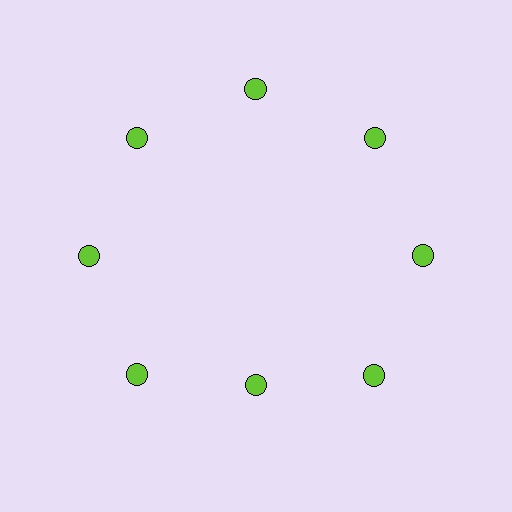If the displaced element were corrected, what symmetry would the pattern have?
It would have 8-fold rotational symmetry — the pattern would map onto itself every 45 degrees.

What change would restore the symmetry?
The symmetry would be restored by moving it outward, back onto the ring so that all 8 circles sit at equal angles and equal distance from the center.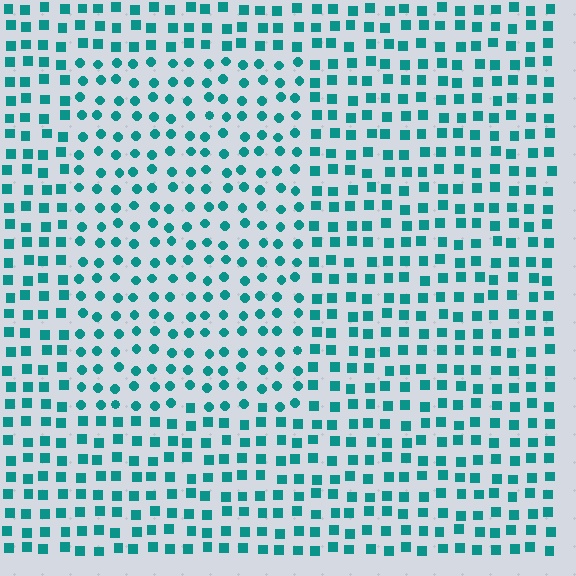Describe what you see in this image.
The image is filled with small teal elements arranged in a uniform grid. A rectangle-shaped region contains circles, while the surrounding area contains squares. The boundary is defined purely by the change in element shape.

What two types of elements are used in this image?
The image uses circles inside the rectangle region and squares outside it.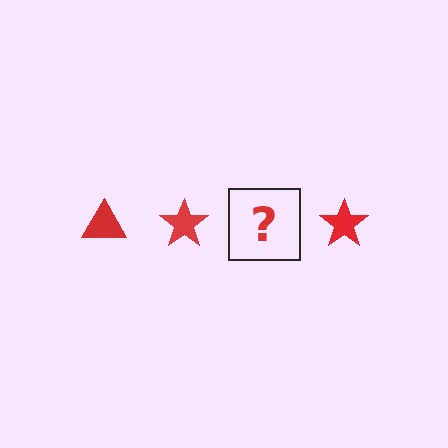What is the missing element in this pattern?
The missing element is a red triangle.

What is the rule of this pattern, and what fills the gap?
The rule is that the pattern cycles through triangle, star shapes in red. The gap should be filled with a red triangle.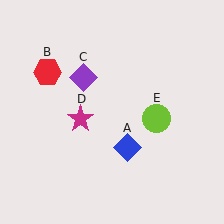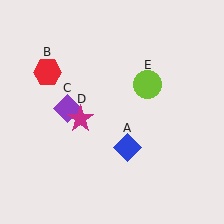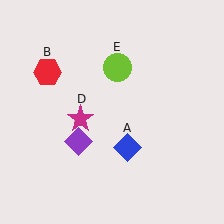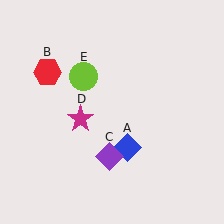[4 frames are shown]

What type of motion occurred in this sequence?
The purple diamond (object C), lime circle (object E) rotated counterclockwise around the center of the scene.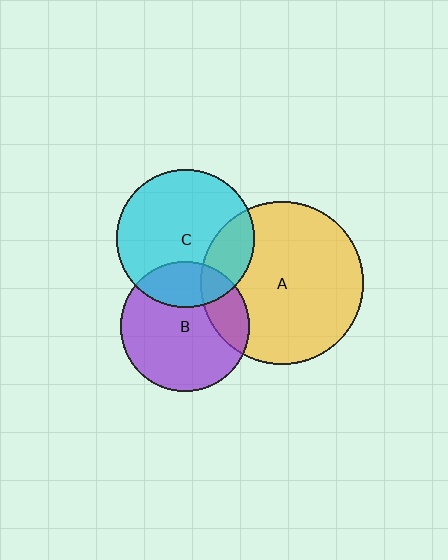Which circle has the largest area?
Circle A (yellow).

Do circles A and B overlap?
Yes.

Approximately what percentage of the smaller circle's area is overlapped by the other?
Approximately 20%.